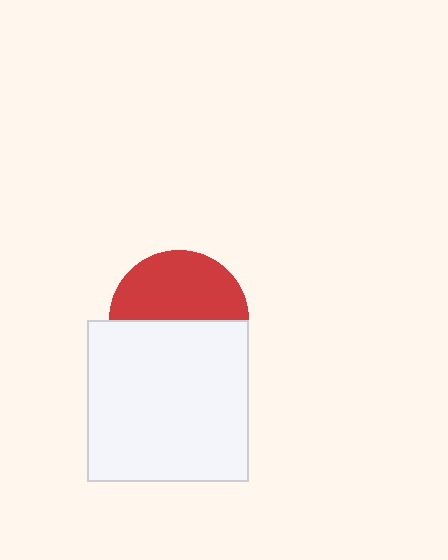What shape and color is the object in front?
The object in front is a white square.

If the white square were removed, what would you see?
You would see the complete red circle.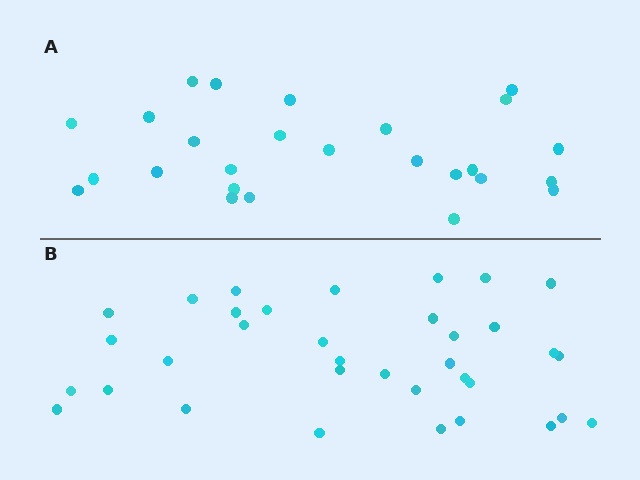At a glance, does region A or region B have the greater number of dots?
Region B (the bottom region) has more dots.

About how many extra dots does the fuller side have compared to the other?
Region B has roughly 8 or so more dots than region A.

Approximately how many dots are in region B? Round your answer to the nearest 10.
About 40 dots. (The exact count is 35, which rounds to 40.)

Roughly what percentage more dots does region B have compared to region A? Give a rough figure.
About 35% more.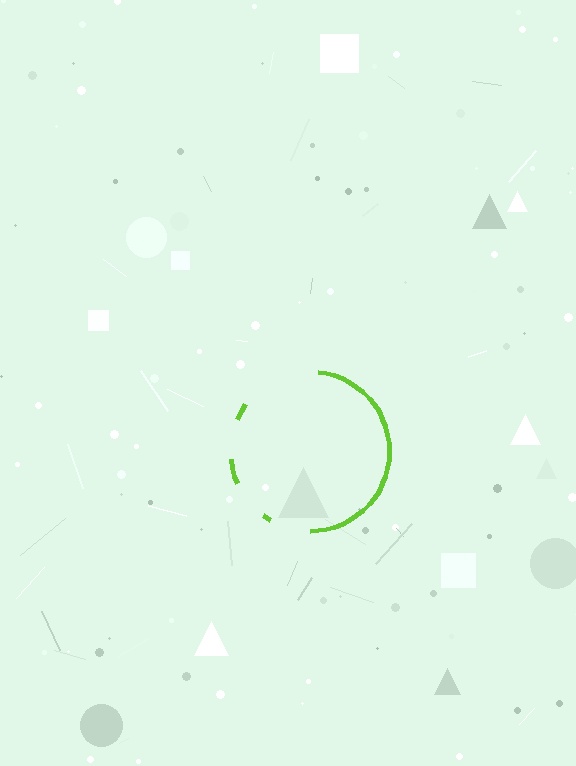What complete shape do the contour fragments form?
The contour fragments form a circle.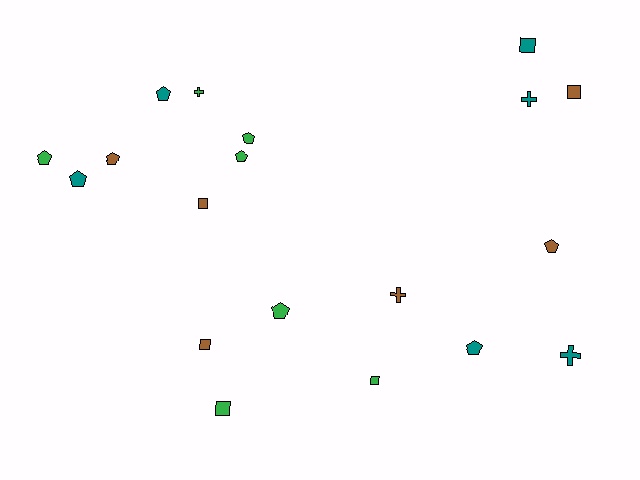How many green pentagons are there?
There are 4 green pentagons.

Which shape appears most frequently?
Pentagon, with 9 objects.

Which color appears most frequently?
Green, with 7 objects.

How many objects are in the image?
There are 19 objects.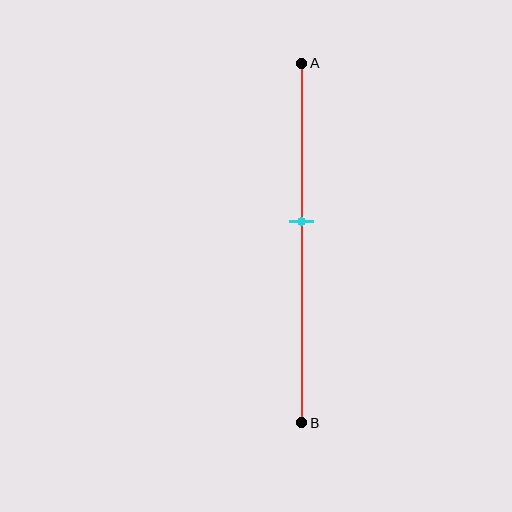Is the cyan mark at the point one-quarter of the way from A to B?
No, the mark is at about 45% from A, not at the 25% one-quarter point.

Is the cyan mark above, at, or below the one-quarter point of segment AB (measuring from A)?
The cyan mark is below the one-quarter point of segment AB.